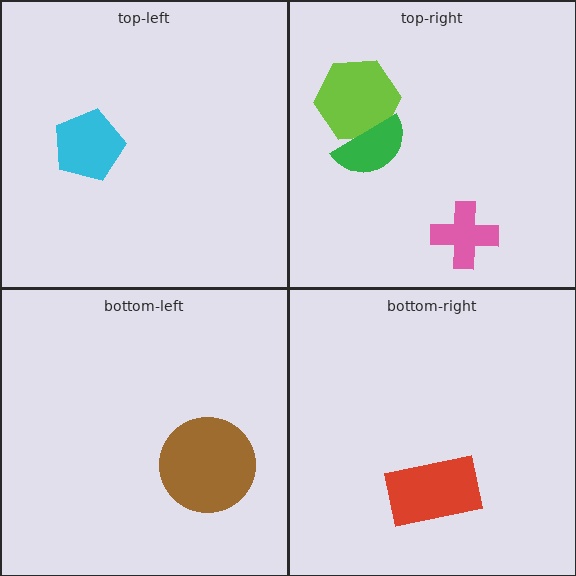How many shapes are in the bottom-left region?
1.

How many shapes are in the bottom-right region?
1.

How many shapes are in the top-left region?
1.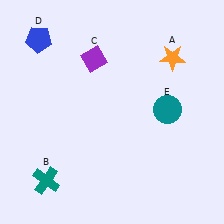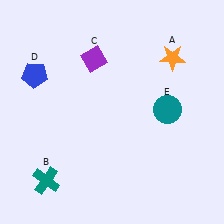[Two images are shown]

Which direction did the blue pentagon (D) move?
The blue pentagon (D) moved down.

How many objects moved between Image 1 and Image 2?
1 object moved between the two images.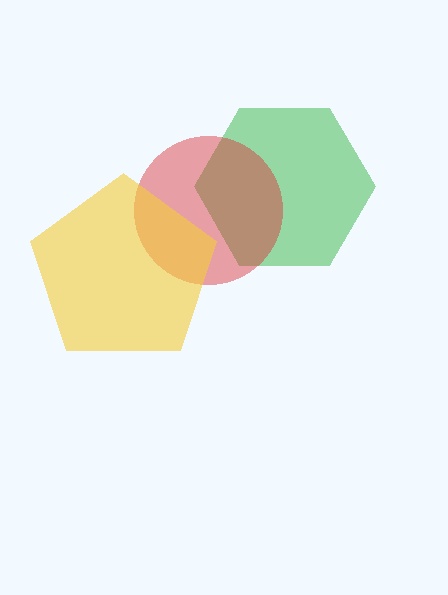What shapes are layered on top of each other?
The layered shapes are: a green hexagon, a red circle, a yellow pentagon.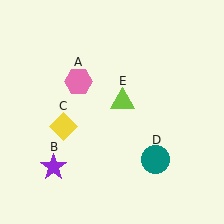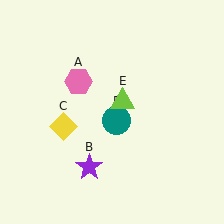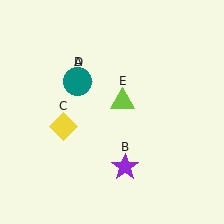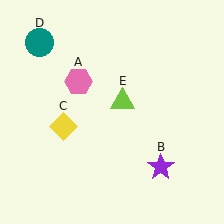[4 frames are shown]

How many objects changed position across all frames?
2 objects changed position: purple star (object B), teal circle (object D).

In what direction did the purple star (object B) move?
The purple star (object B) moved right.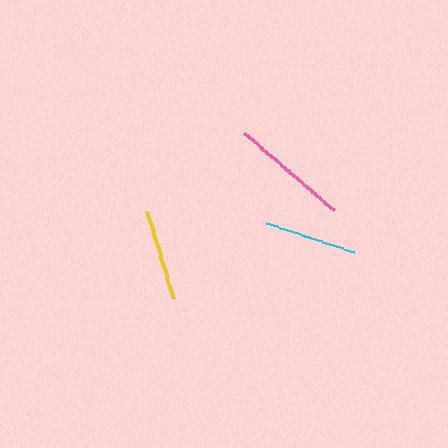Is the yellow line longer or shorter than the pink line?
The pink line is longer than the yellow line.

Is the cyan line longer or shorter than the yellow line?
The cyan line is longer than the yellow line.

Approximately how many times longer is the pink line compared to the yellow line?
The pink line is approximately 1.3 times the length of the yellow line.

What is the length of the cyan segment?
The cyan segment is approximately 92 pixels long.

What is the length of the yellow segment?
The yellow segment is approximately 91 pixels long.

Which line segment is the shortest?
The yellow line is the shortest at approximately 91 pixels.